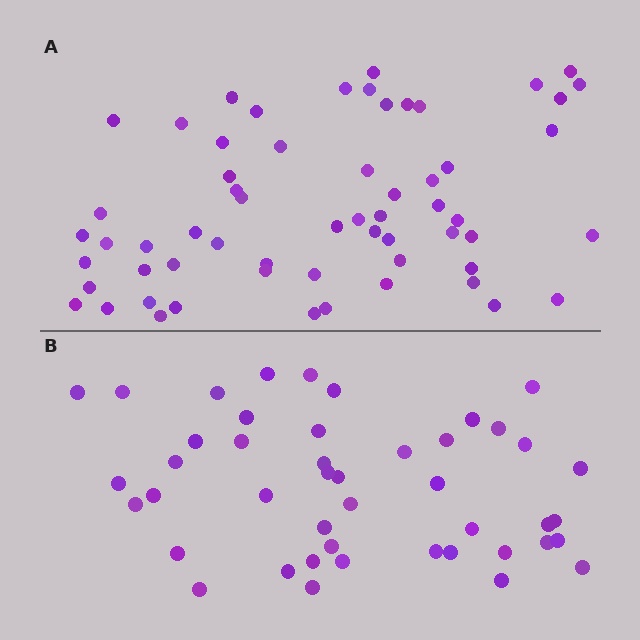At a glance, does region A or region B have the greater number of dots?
Region A (the top region) has more dots.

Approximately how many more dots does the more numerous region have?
Region A has approximately 15 more dots than region B.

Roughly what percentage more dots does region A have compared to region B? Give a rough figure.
About 35% more.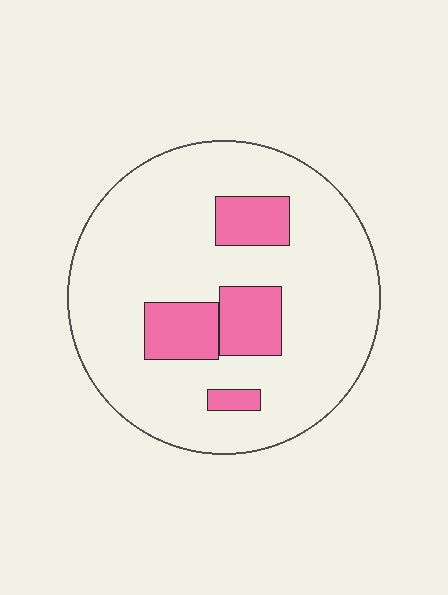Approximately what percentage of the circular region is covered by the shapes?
Approximately 20%.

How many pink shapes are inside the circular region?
4.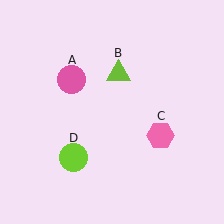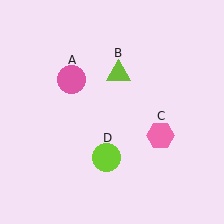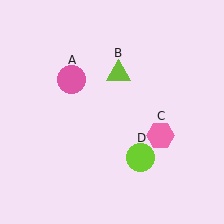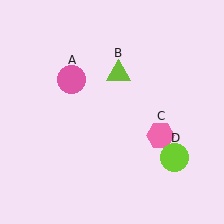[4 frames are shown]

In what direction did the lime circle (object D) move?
The lime circle (object D) moved right.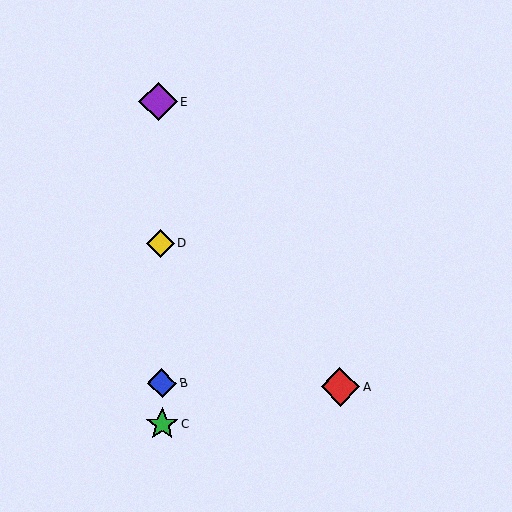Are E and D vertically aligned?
Yes, both are at x≈158.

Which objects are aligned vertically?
Objects B, C, D, E are aligned vertically.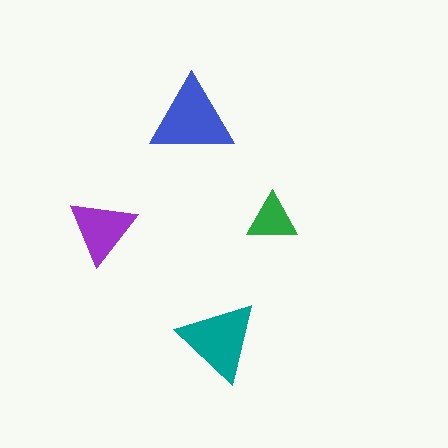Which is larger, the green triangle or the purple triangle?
The purple one.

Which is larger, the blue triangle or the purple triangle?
The blue one.